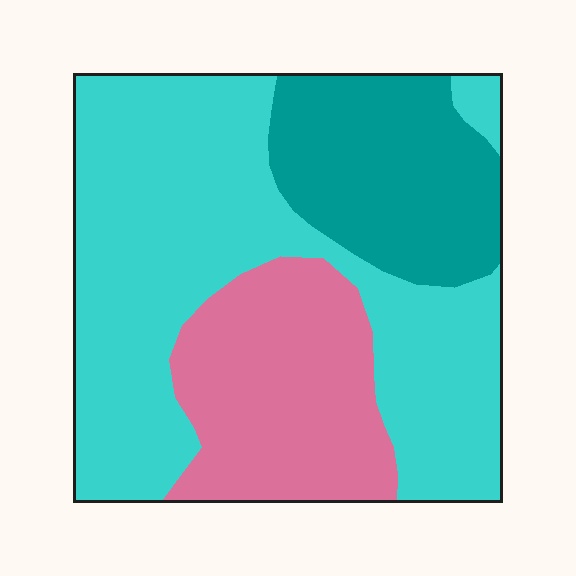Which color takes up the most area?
Cyan, at roughly 55%.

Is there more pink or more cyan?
Cyan.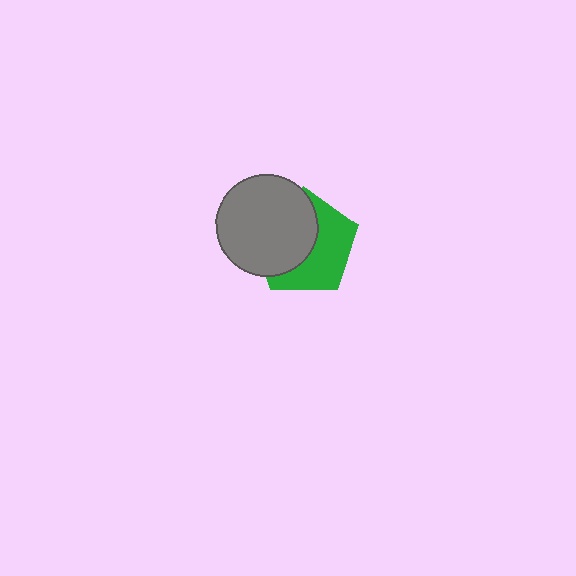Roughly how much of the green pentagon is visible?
About half of it is visible (roughly 49%).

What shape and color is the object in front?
The object in front is a gray circle.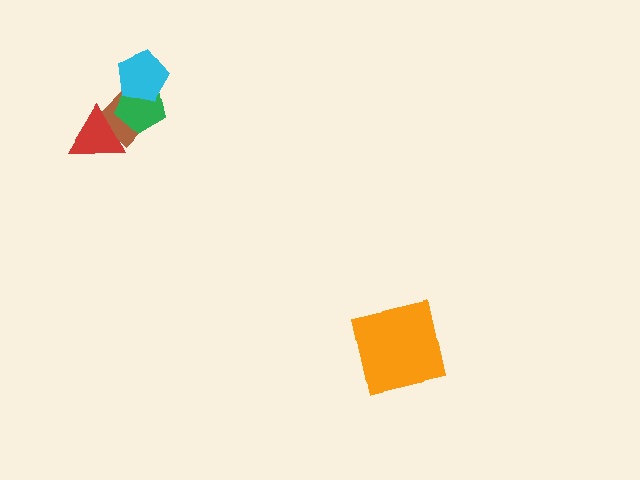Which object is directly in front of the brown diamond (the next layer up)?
The green pentagon is directly in front of the brown diamond.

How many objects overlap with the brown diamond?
3 objects overlap with the brown diamond.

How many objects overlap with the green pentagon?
3 objects overlap with the green pentagon.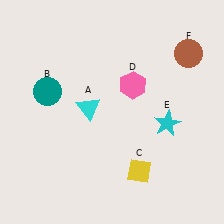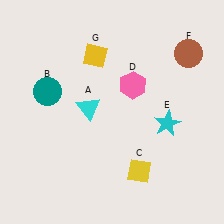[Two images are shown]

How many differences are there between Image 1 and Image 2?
There is 1 difference between the two images.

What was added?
A yellow diamond (G) was added in Image 2.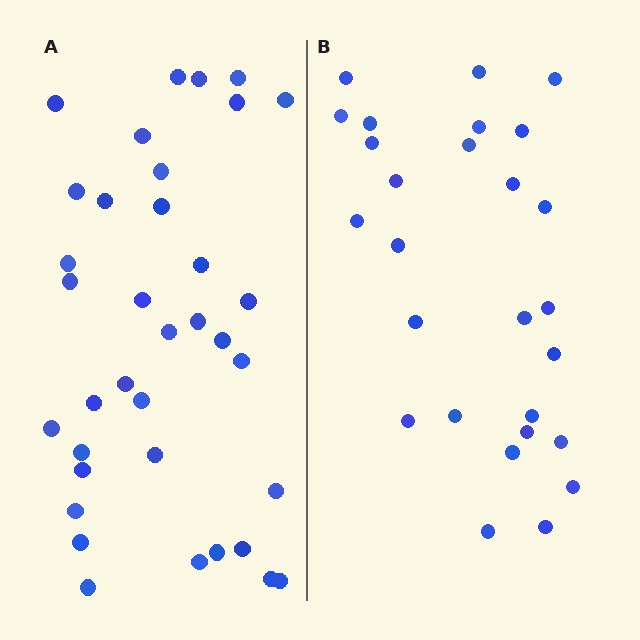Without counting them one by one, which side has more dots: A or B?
Region A (the left region) has more dots.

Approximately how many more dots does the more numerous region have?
Region A has roughly 8 or so more dots than region B.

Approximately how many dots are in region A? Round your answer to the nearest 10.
About 40 dots. (The exact count is 36, which rounds to 40.)